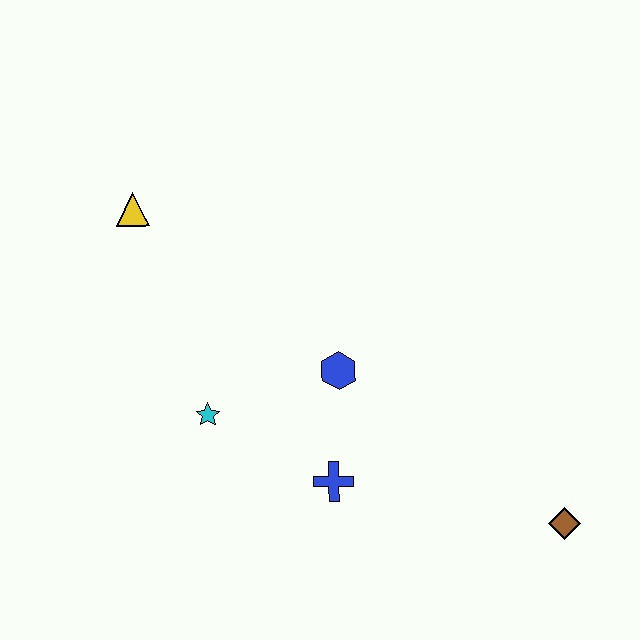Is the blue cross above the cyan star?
No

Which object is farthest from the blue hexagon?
The brown diamond is farthest from the blue hexagon.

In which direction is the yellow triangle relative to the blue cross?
The yellow triangle is above the blue cross.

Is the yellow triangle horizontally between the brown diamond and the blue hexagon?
No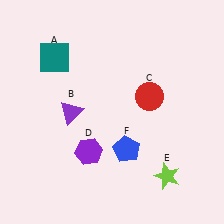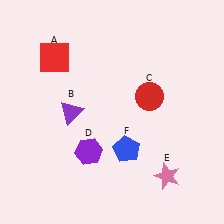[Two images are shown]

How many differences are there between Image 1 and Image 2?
There are 2 differences between the two images.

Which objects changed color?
A changed from teal to red. E changed from lime to pink.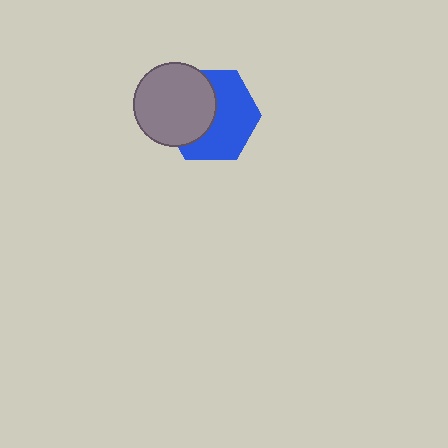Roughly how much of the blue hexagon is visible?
About half of it is visible (roughly 57%).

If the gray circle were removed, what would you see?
You would see the complete blue hexagon.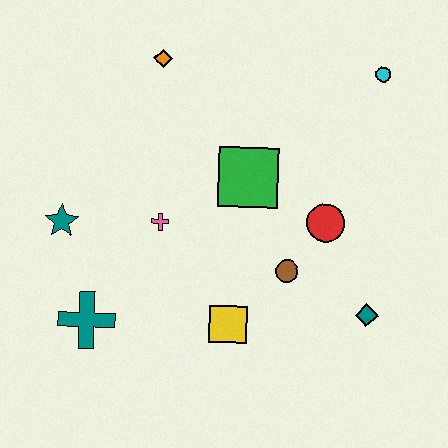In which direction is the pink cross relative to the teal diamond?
The pink cross is to the left of the teal diamond.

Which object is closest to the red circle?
The brown circle is closest to the red circle.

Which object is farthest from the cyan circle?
The teal cross is farthest from the cyan circle.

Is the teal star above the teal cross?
Yes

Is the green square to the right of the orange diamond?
Yes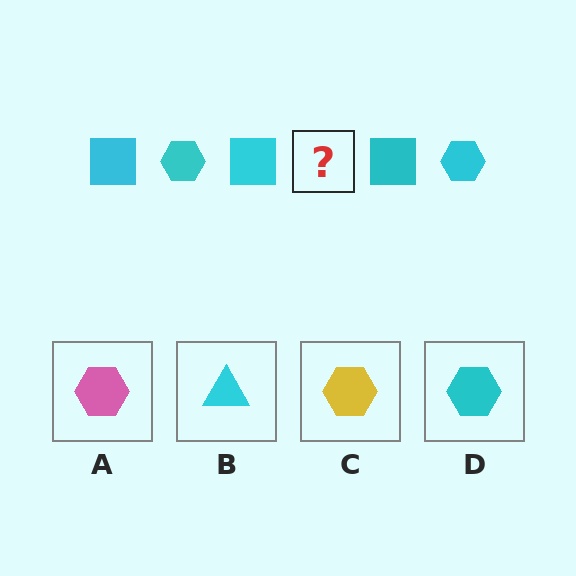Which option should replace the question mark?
Option D.